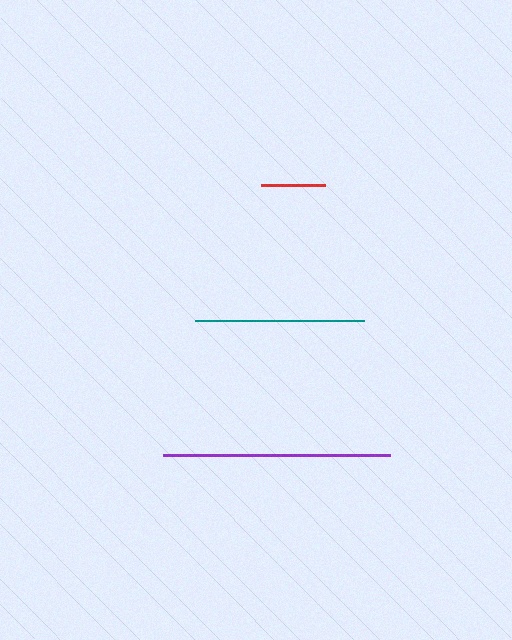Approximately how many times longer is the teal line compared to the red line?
The teal line is approximately 2.6 times the length of the red line.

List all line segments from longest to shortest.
From longest to shortest: purple, teal, red.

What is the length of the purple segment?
The purple segment is approximately 227 pixels long.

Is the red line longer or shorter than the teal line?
The teal line is longer than the red line.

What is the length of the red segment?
The red segment is approximately 64 pixels long.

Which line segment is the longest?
The purple line is the longest at approximately 227 pixels.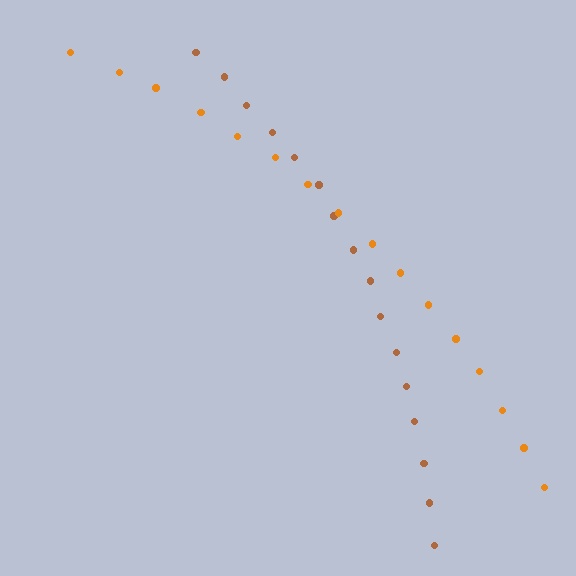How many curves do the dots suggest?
There are 2 distinct paths.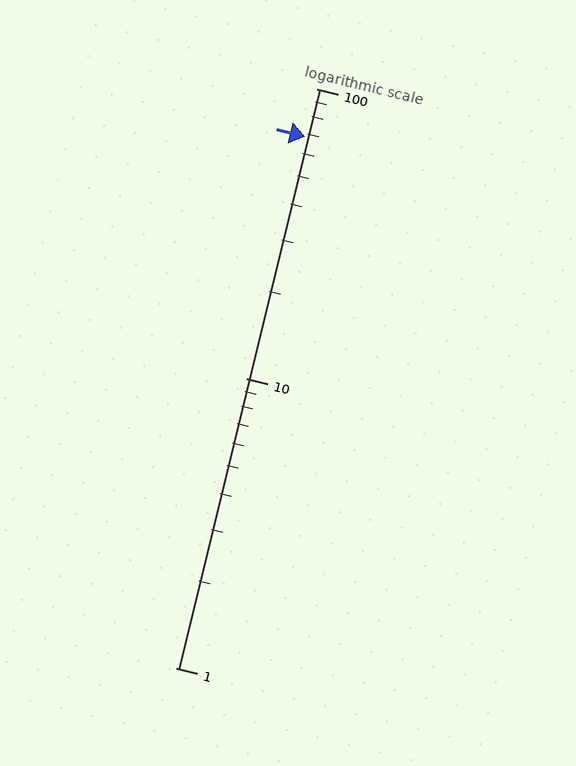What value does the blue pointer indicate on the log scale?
The pointer indicates approximately 68.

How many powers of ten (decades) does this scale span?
The scale spans 2 decades, from 1 to 100.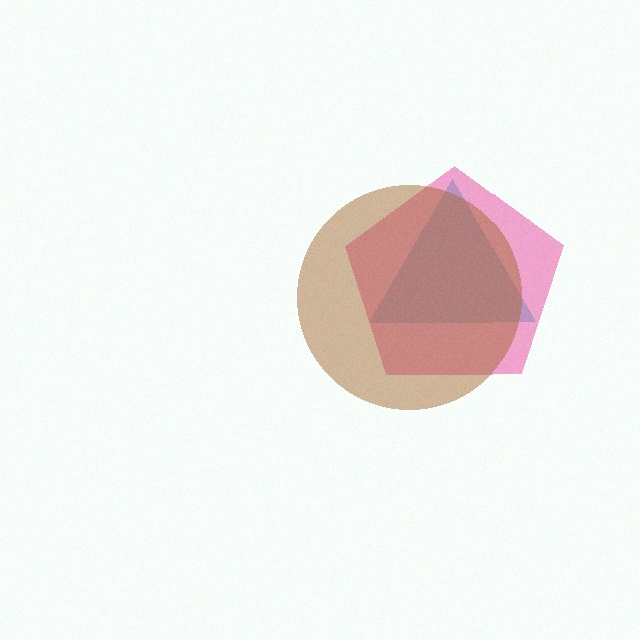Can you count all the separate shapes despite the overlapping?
Yes, there are 3 separate shapes.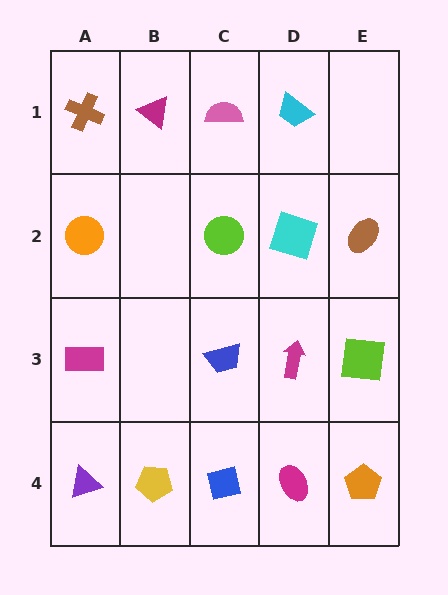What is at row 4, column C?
A blue square.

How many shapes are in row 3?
4 shapes.